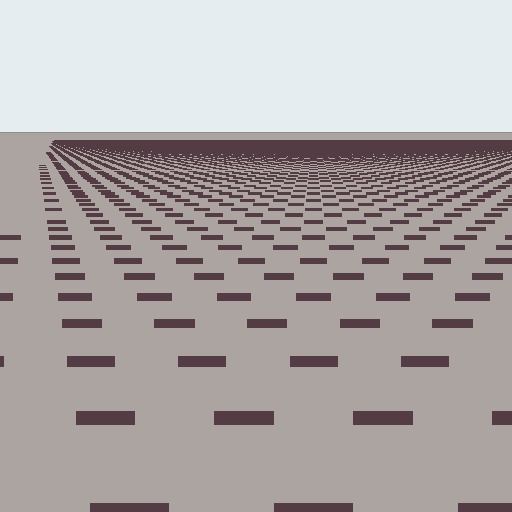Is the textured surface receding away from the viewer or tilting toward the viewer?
The surface is receding away from the viewer. Texture elements get smaller and denser toward the top.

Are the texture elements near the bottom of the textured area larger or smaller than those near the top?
Larger. Near the bottom, elements are closer to the viewer and appear at a bigger on-screen size.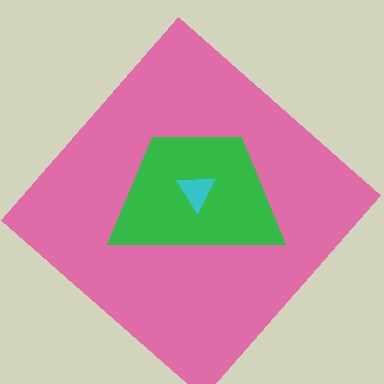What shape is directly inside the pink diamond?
The green trapezoid.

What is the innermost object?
The cyan triangle.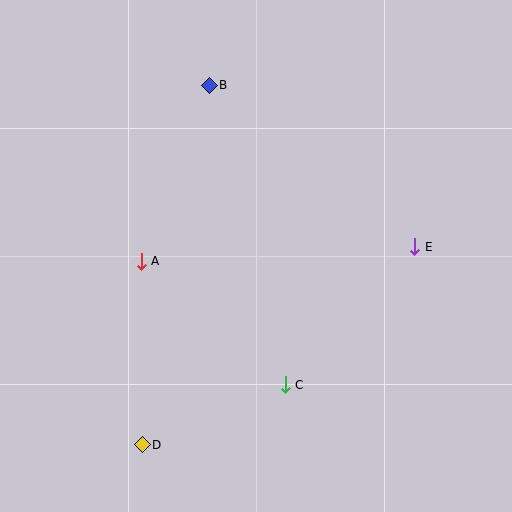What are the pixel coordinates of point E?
Point E is at (415, 247).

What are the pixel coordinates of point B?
Point B is at (209, 85).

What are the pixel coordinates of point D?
Point D is at (142, 445).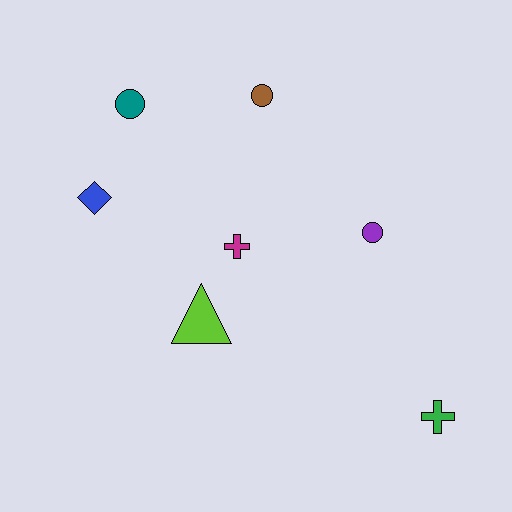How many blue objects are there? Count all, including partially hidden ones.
There is 1 blue object.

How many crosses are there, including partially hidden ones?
There are 2 crosses.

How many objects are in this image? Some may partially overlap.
There are 7 objects.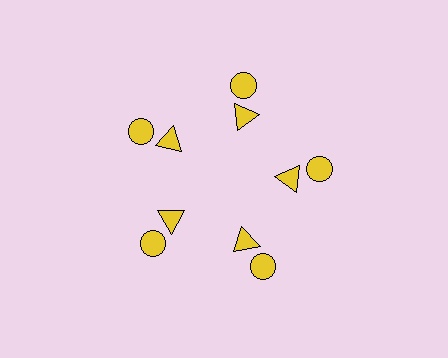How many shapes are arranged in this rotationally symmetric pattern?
There are 10 shapes, arranged in 5 groups of 2.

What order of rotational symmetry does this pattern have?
This pattern has 5-fold rotational symmetry.